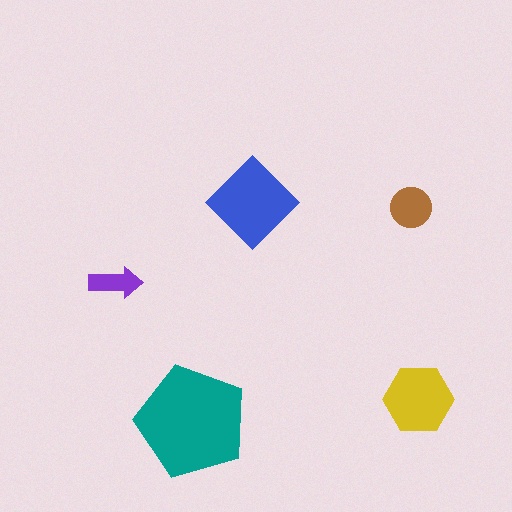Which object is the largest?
The teal pentagon.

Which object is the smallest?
The purple arrow.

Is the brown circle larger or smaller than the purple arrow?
Larger.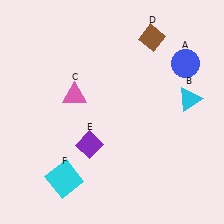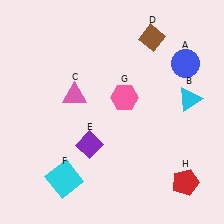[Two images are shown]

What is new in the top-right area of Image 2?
A pink hexagon (G) was added in the top-right area of Image 2.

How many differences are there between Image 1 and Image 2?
There are 2 differences between the two images.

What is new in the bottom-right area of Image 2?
A red pentagon (H) was added in the bottom-right area of Image 2.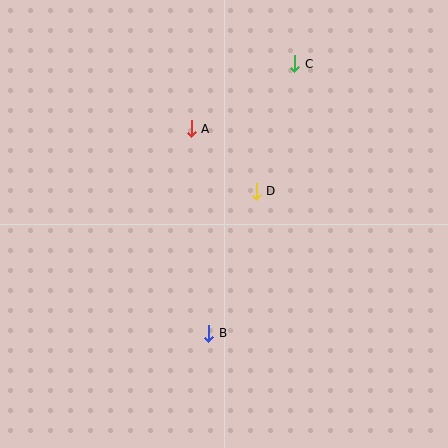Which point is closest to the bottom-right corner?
Point B is closest to the bottom-right corner.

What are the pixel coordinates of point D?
Point D is at (256, 191).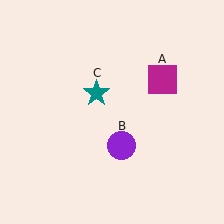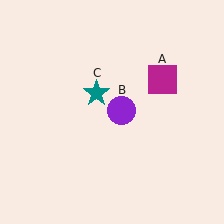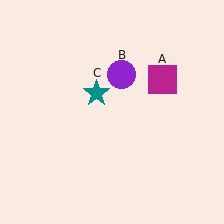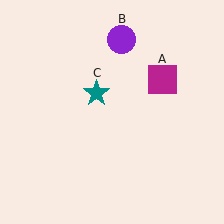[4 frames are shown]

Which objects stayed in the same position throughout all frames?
Magenta square (object A) and teal star (object C) remained stationary.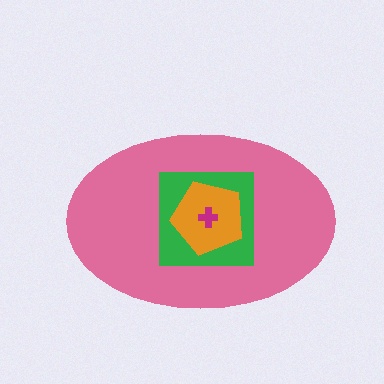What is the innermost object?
The magenta cross.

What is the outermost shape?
The pink ellipse.